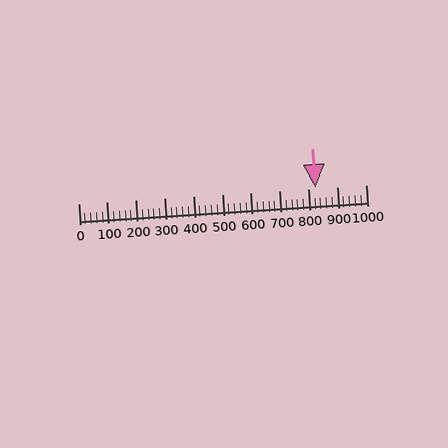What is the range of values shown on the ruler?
The ruler shows values from 0 to 1000.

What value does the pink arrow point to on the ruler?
The pink arrow points to approximately 823.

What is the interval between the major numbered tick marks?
The major tick marks are spaced 100 units apart.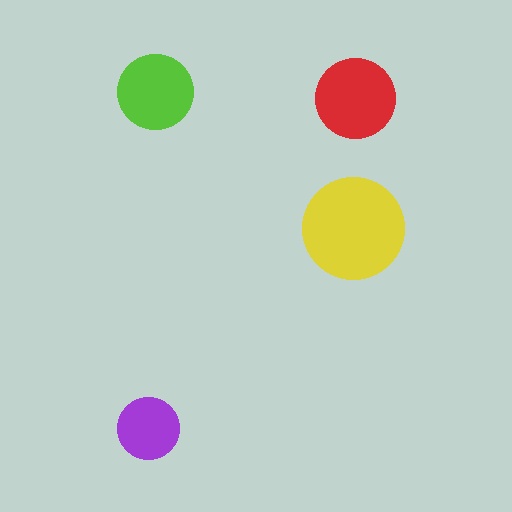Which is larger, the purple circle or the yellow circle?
The yellow one.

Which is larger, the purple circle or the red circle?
The red one.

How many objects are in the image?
There are 4 objects in the image.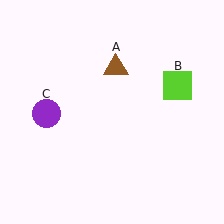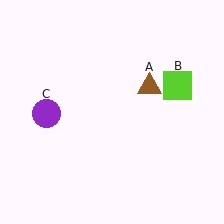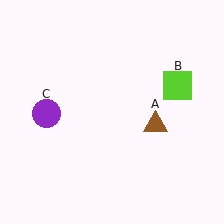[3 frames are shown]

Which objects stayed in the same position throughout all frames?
Lime square (object B) and purple circle (object C) remained stationary.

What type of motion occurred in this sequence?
The brown triangle (object A) rotated clockwise around the center of the scene.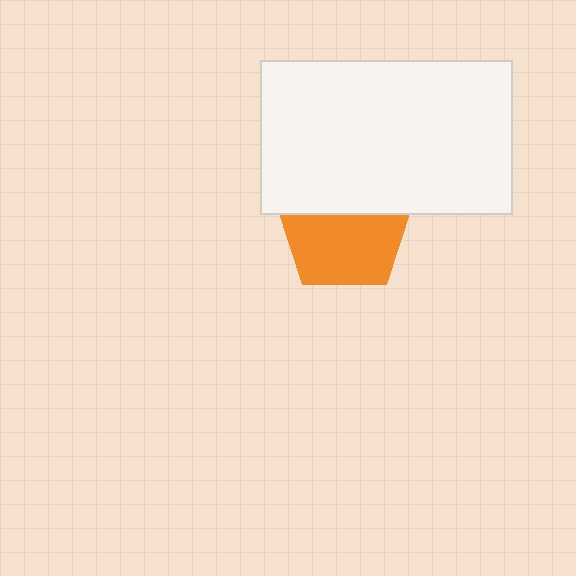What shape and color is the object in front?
The object in front is a white rectangle.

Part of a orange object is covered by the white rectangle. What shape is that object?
It is a pentagon.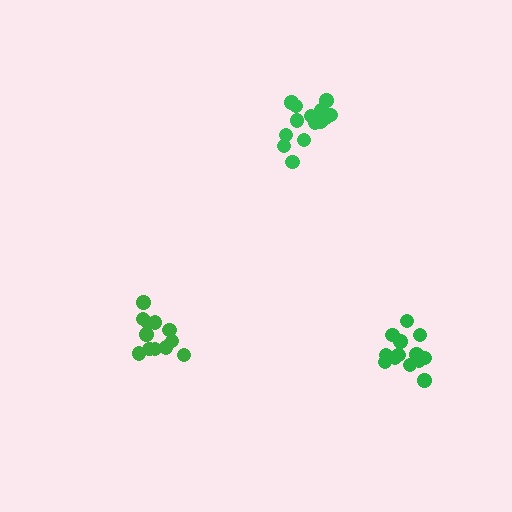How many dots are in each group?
Group 1: 13 dots, Group 2: 14 dots, Group 3: 12 dots (39 total).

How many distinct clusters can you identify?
There are 3 distinct clusters.